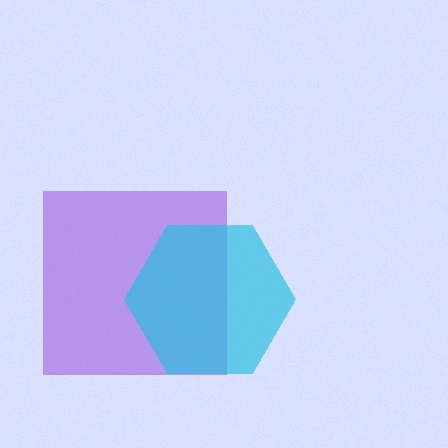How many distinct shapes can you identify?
There are 2 distinct shapes: a purple square, a cyan hexagon.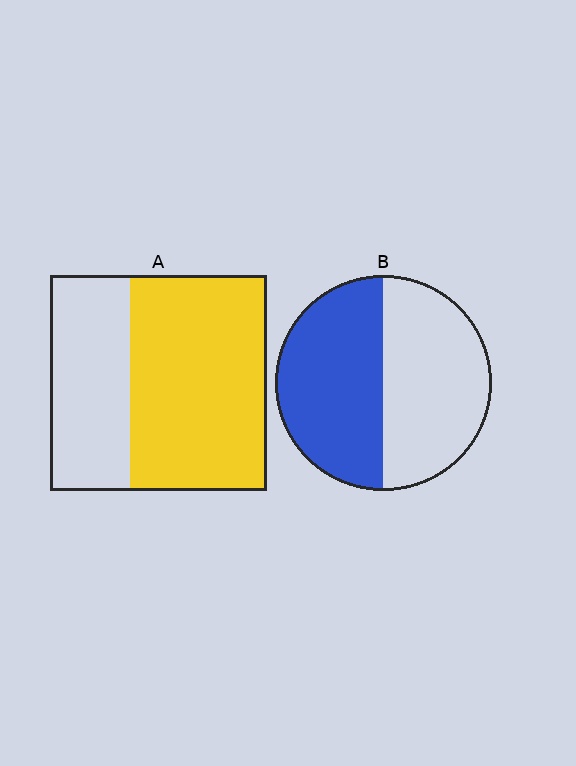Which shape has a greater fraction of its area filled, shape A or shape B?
Shape A.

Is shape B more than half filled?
Roughly half.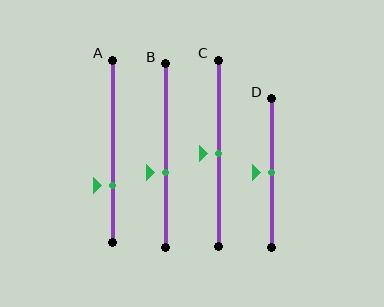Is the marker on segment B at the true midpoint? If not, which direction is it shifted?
No, the marker on segment B is shifted downward by about 9% of the segment length.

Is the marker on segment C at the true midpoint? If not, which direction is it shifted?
Yes, the marker on segment C is at the true midpoint.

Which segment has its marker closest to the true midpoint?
Segment C has its marker closest to the true midpoint.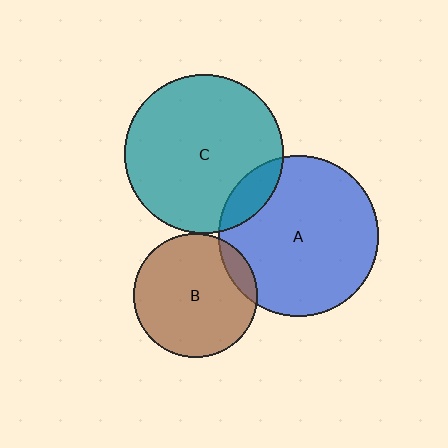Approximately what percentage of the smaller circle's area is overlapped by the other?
Approximately 10%.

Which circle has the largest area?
Circle A (blue).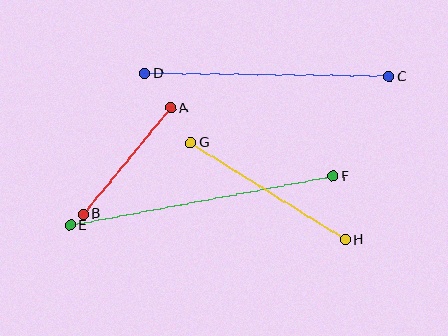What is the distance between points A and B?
The distance is approximately 138 pixels.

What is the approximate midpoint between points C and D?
The midpoint is at approximately (267, 75) pixels.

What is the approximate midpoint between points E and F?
The midpoint is at approximately (202, 201) pixels.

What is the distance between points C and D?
The distance is approximately 244 pixels.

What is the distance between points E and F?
The distance is approximately 267 pixels.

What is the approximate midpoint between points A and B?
The midpoint is at approximately (127, 161) pixels.